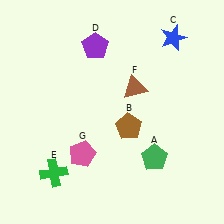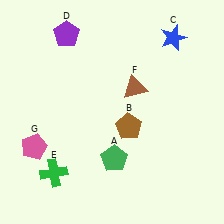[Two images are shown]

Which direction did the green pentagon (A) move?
The green pentagon (A) moved left.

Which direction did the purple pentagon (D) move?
The purple pentagon (D) moved left.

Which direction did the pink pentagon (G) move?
The pink pentagon (G) moved left.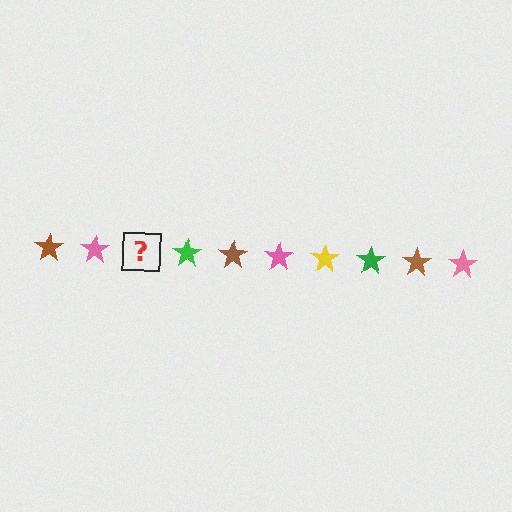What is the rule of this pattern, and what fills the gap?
The rule is that the pattern cycles through brown, pink, yellow, green stars. The gap should be filled with a yellow star.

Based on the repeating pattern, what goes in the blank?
The blank should be a yellow star.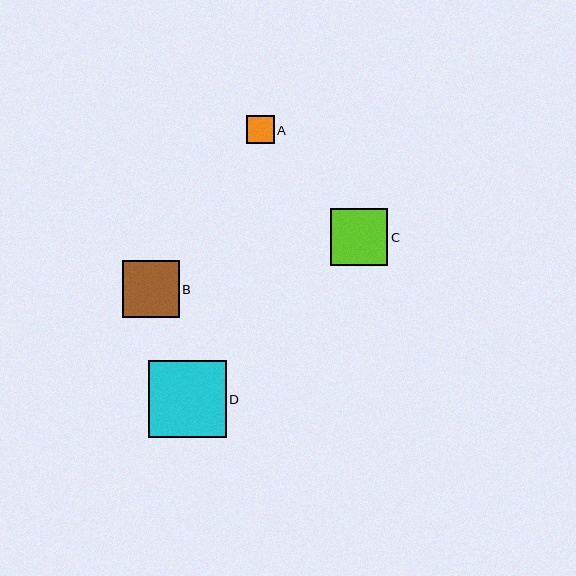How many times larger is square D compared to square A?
Square D is approximately 2.8 times the size of square A.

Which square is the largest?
Square D is the largest with a size of approximately 77 pixels.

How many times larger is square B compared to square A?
Square B is approximately 2.0 times the size of square A.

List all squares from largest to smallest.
From largest to smallest: D, C, B, A.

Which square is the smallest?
Square A is the smallest with a size of approximately 28 pixels.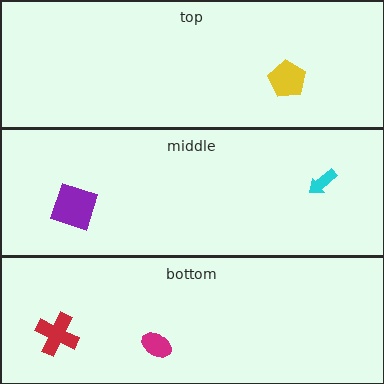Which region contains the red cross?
The bottom region.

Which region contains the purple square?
The middle region.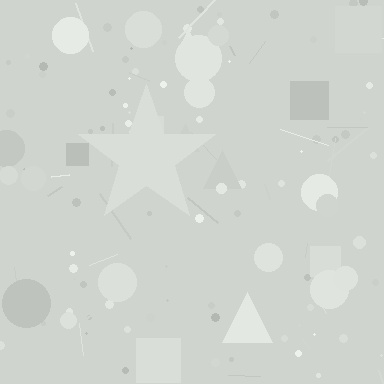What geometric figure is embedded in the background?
A star is embedded in the background.